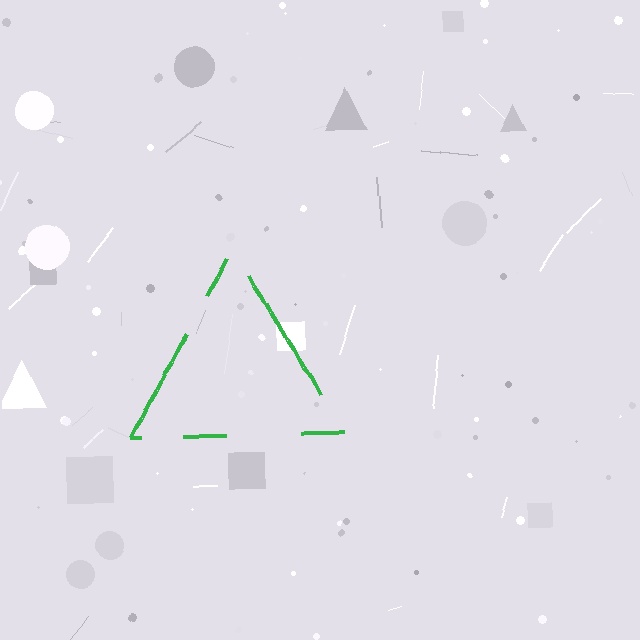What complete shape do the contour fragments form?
The contour fragments form a triangle.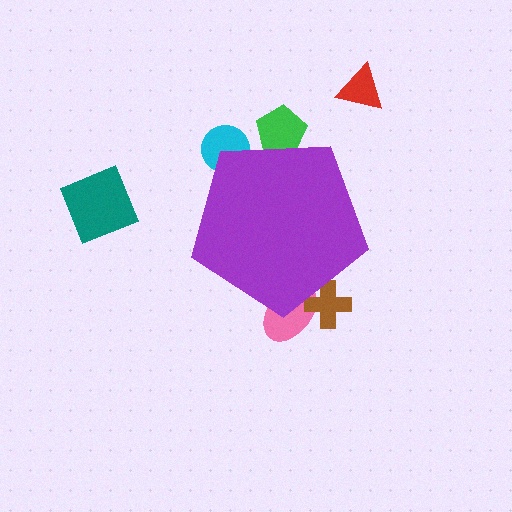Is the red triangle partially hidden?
No, the red triangle is fully visible.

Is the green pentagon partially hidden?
Yes, the green pentagon is partially hidden behind the purple pentagon.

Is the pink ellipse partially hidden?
Yes, the pink ellipse is partially hidden behind the purple pentagon.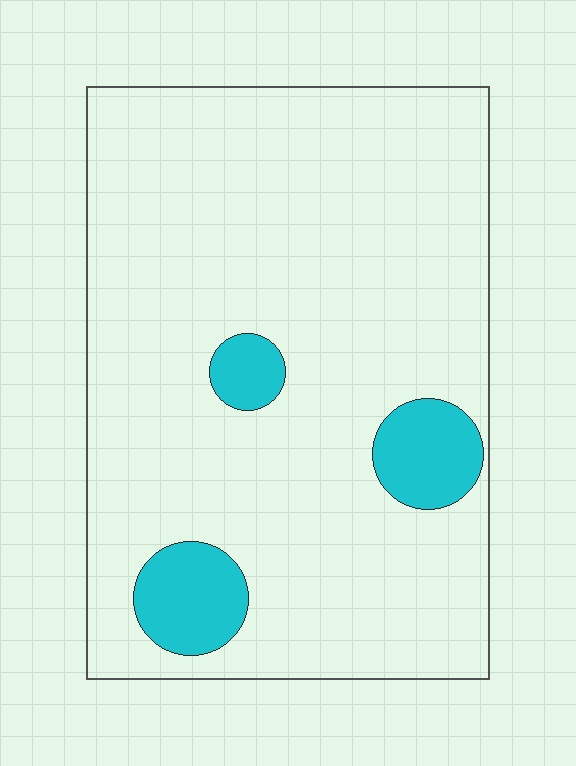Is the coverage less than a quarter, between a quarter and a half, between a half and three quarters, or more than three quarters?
Less than a quarter.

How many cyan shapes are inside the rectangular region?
3.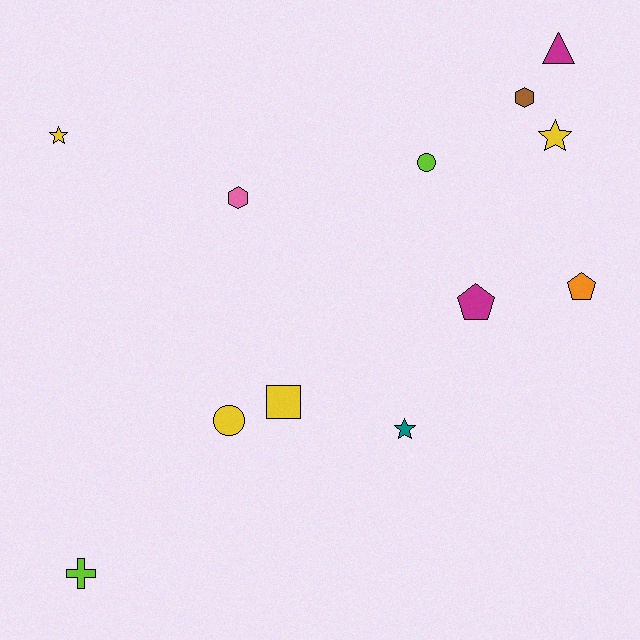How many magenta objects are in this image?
There are 2 magenta objects.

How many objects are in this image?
There are 12 objects.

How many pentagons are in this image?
There are 2 pentagons.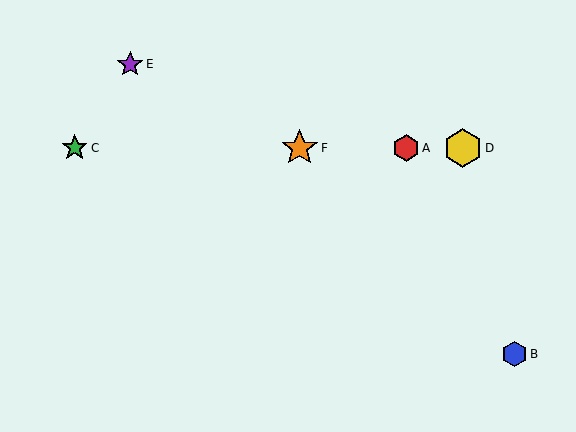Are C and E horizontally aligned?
No, C is at y≈148 and E is at y≈64.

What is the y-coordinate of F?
Object F is at y≈148.